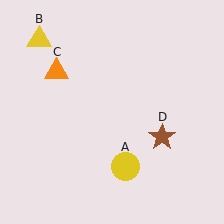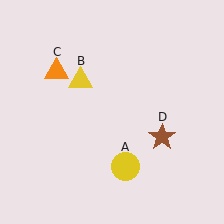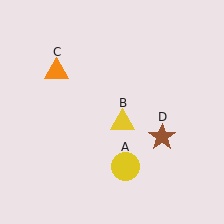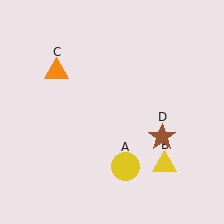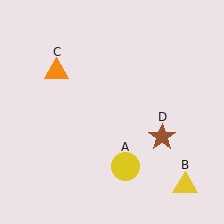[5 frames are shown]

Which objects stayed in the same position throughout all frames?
Yellow circle (object A) and orange triangle (object C) and brown star (object D) remained stationary.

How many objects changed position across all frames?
1 object changed position: yellow triangle (object B).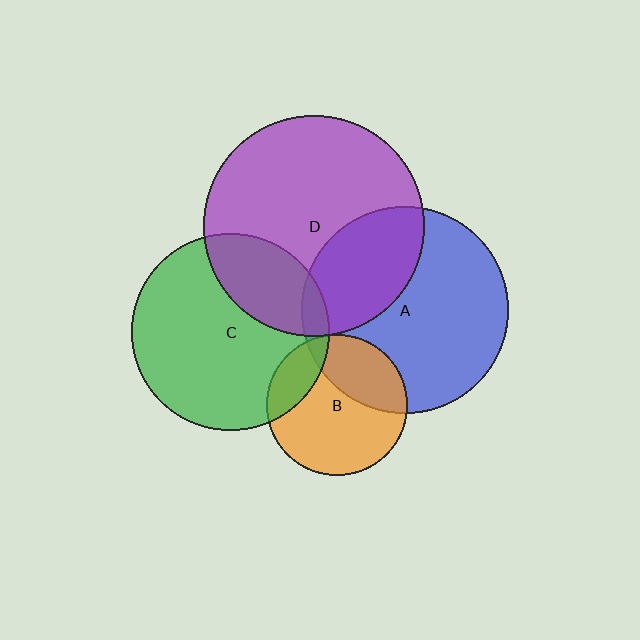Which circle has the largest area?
Circle D (purple).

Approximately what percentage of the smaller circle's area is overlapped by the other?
Approximately 5%.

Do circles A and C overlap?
Yes.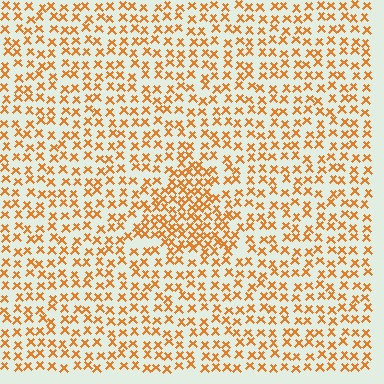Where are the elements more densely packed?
The elements are more densely packed inside the triangle boundary.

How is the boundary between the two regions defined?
The boundary is defined by a change in element density (approximately 1.7x ratio). All elements are the same color, size, and shape.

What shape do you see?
I see a triangle.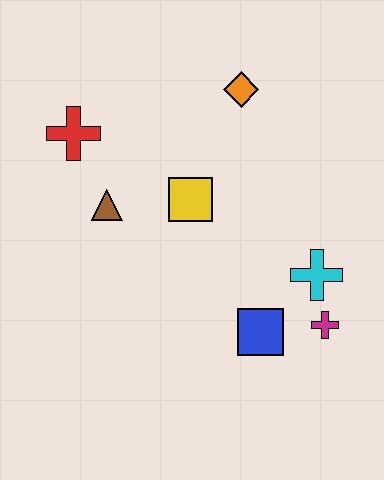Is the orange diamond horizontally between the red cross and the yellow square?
No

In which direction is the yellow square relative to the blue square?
The yellow square is above the blue square.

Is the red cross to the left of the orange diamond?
Yes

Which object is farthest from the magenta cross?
The red cross is farthest from the magenta cross.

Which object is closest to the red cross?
The brown triangle is closest to the red cross.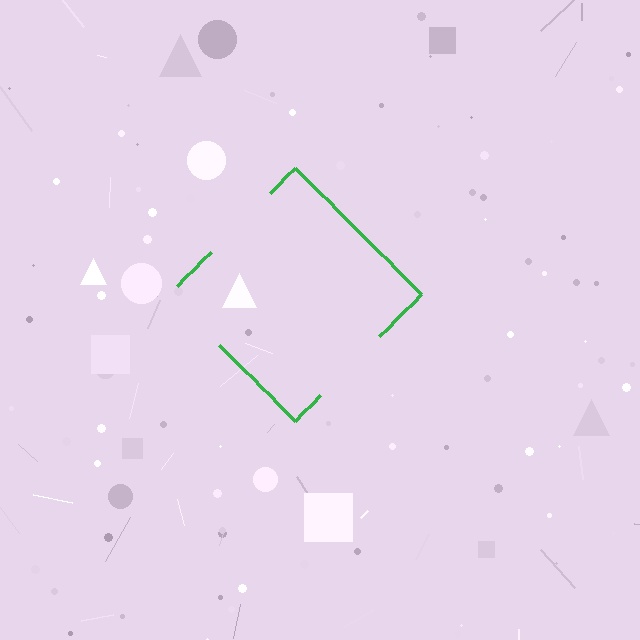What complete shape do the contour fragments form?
The contour fragments form a diamond.